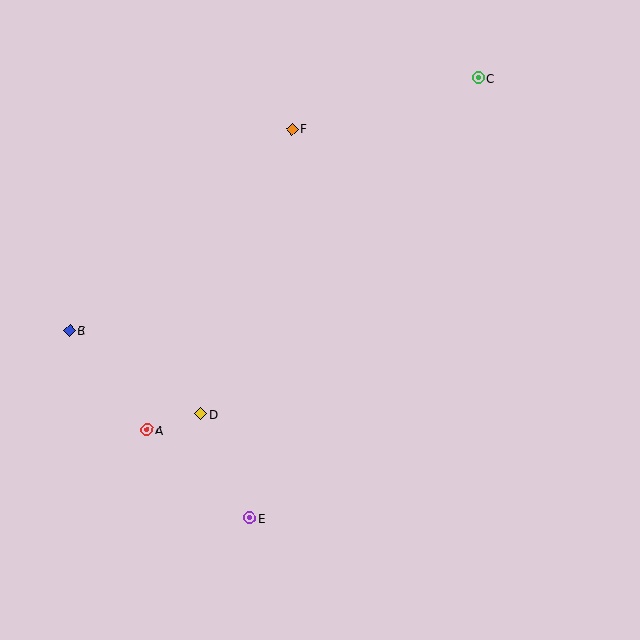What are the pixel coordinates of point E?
Point E is at (250, 518).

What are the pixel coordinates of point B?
Point B is at (70, 331).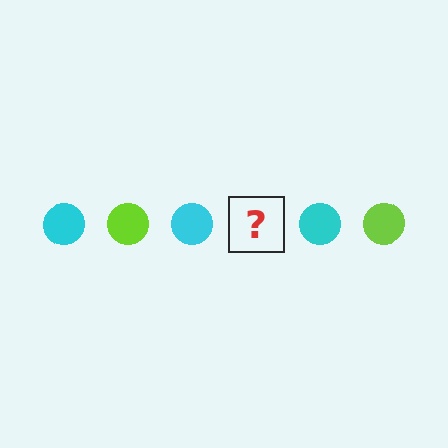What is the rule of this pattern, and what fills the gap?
The rule is that the pattern cycles through cyan, lime circles. The gap should be filled with a lime circle.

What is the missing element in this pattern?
The missing element is a lime circle.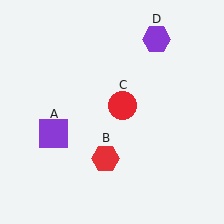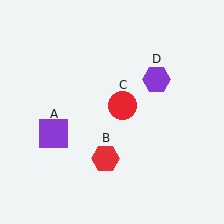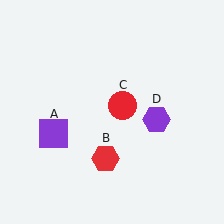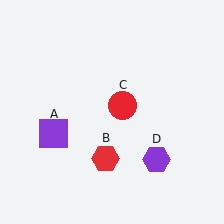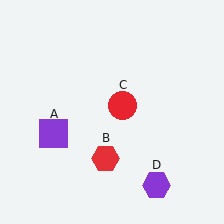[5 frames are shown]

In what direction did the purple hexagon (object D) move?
The purple hexagon (object D) moved down.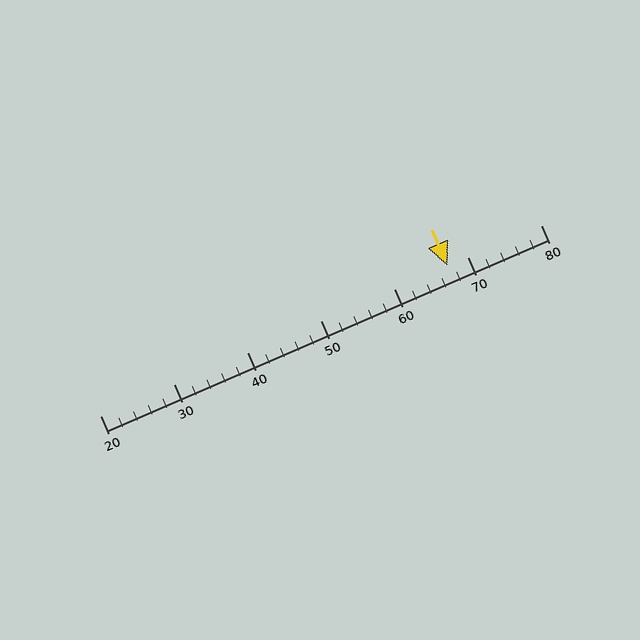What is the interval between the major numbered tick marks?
The major tick marks are spaced 10 units apart.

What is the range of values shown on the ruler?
The ruler shows values from 20 to 80.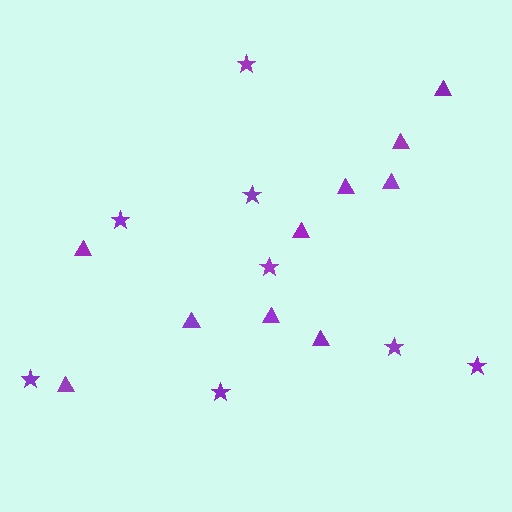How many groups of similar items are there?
There are 2 groups: one group of stars (8) and one group of triangles (10).